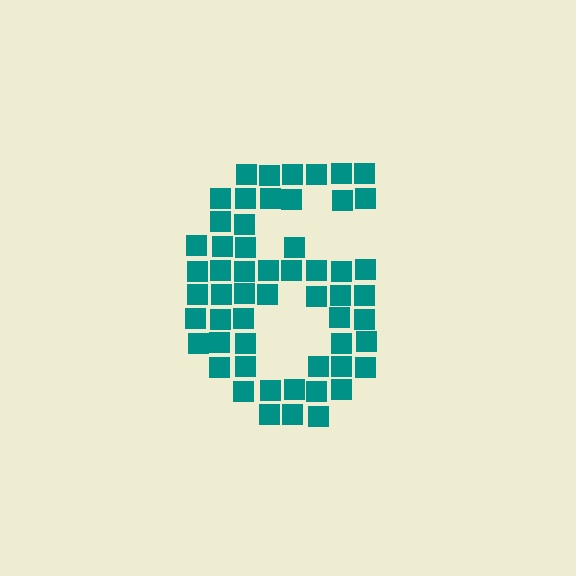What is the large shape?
The large shape is the digit 6.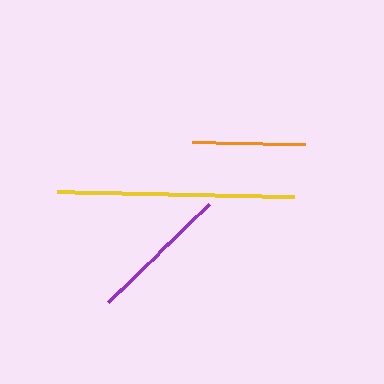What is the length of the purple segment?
The purple segment is approximately 141 pixels long.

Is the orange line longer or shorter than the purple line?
The purple line is longer than the orange line.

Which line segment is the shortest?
The orange line is the shortest at approximately 113 pixels.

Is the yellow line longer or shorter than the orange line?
The yellow line is longer than the orange line.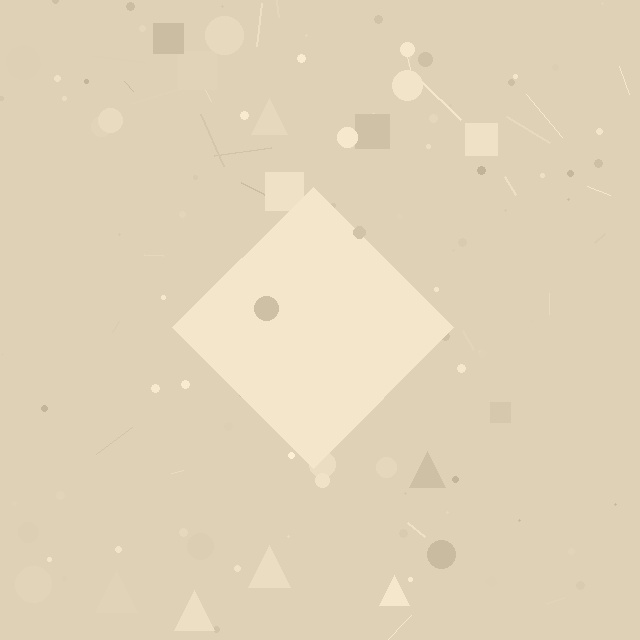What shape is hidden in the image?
A diamond is hidden in the image.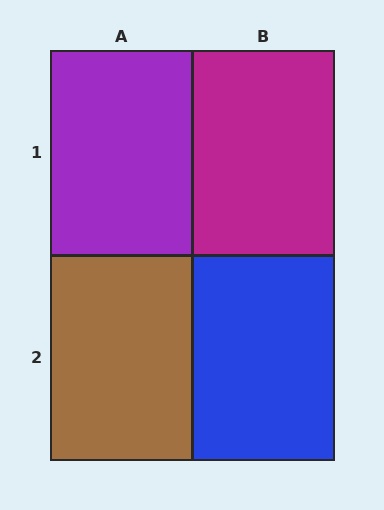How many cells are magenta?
1 cell is magenta.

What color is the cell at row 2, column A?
Brown.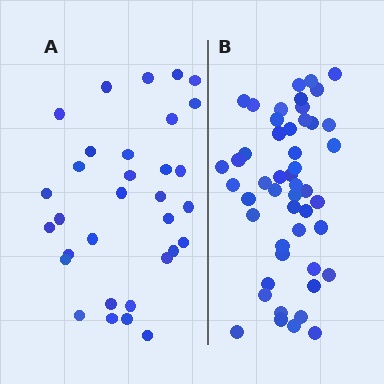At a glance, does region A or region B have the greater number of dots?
Region B (the right region) has more dots.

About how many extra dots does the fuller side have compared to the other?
Region B has approximately 15 more dots than region A.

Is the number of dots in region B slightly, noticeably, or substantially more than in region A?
Region B has substantially more. The ratio is roughly 1.5 to 1.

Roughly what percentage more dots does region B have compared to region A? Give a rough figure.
About 55% more.